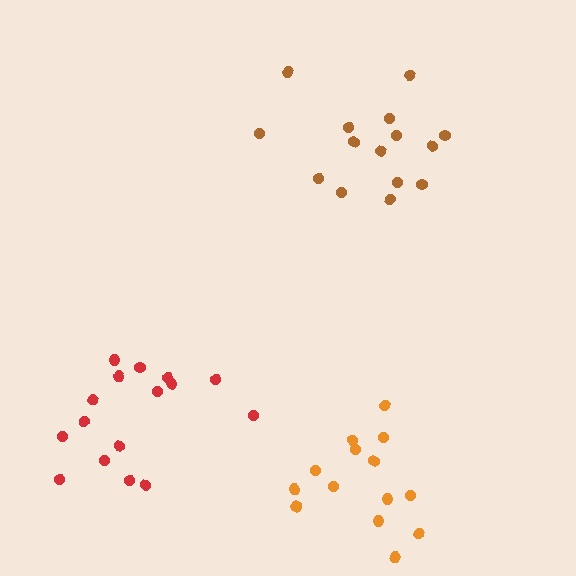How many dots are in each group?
Group 1: 16 dots, Group 2: 14 dots, Group 3: 15 dots (45 total).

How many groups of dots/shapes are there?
There are 3 groups.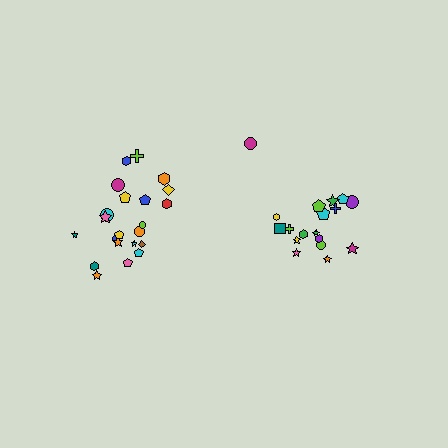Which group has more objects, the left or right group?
The left group.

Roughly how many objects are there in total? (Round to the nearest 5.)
Roughly 40 objects in total.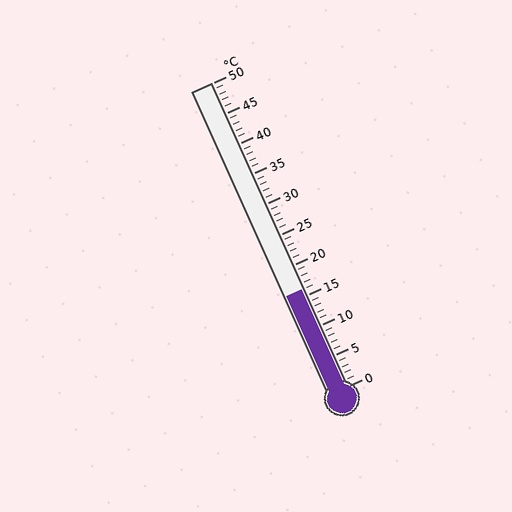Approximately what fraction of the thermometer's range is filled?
The thermometer is filled to approximately 30% of its range.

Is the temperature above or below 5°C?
The temperature is above 5°C.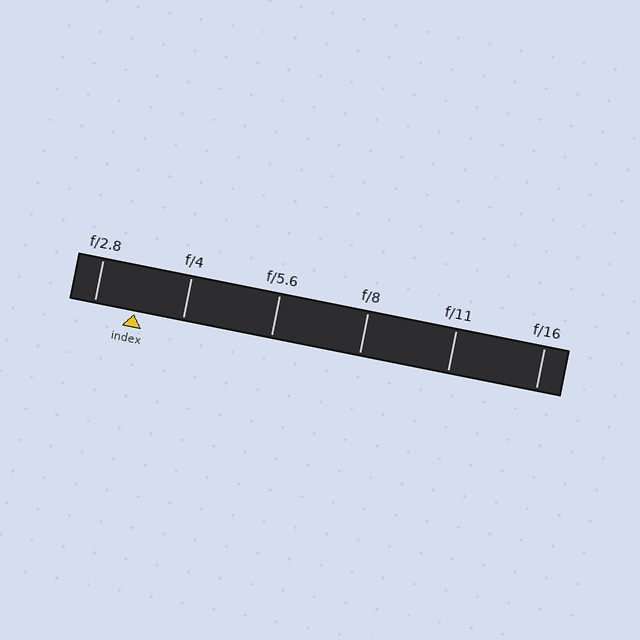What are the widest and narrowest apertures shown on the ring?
The widest aperture shown is f/2.8 and the narrowest is f/16.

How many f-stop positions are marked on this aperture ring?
There are 6 f-stop positions marked.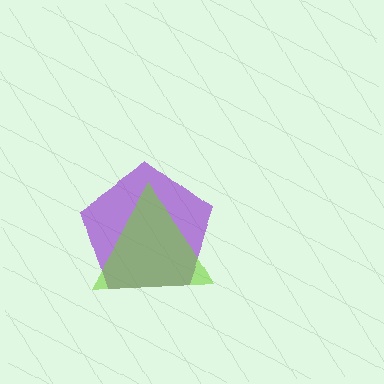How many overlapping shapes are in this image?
There are 2 overlapping shapes in the image.